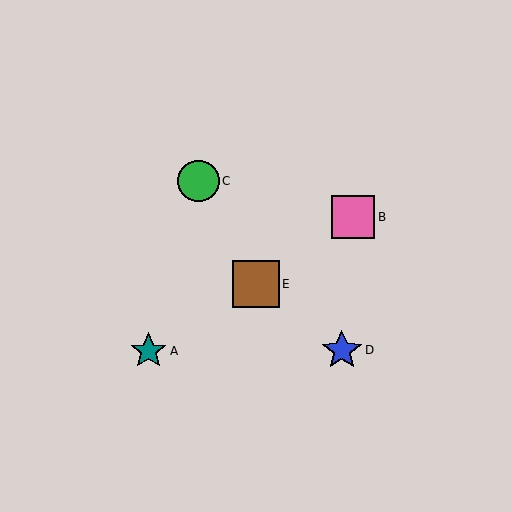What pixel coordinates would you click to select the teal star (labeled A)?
Click at (149, 351) to select the teal star A.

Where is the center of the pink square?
The center of the pink square is at (353, 217).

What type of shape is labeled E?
Shape E is a brown square.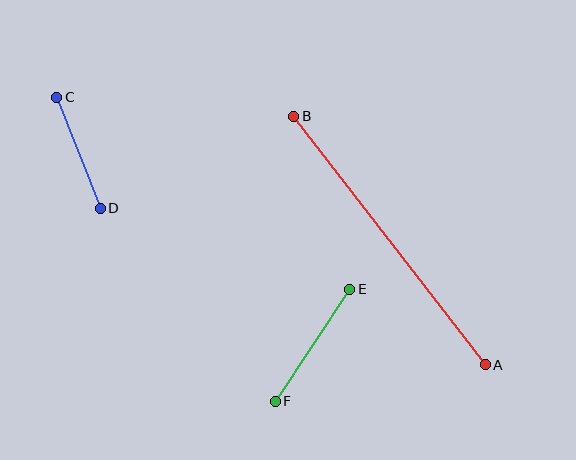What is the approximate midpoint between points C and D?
The midpoint is at approximately (78, 153) pixels.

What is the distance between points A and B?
The distance is approximately 314 pixels.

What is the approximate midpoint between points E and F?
The midpoint is at approximately (312, 345) pixels.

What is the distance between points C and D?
The distance is approximately 119 pixels.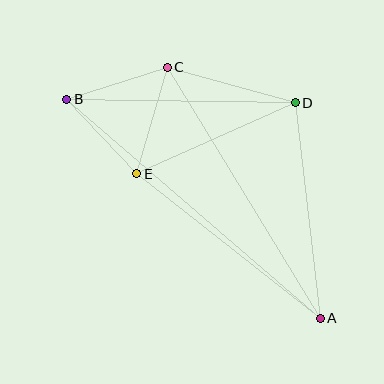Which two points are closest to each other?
Points B and E are closest to each other.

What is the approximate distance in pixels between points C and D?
The distance between C and D is approximately 133 pixels.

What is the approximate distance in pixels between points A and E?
The distance between A and E is approximately 234 pixels.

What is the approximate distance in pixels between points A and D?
The distance between A and D is approximately 217 pixels.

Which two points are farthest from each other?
Points A and B are farthest from each other.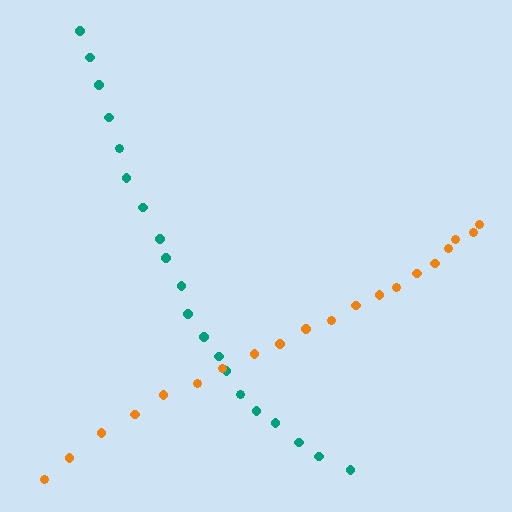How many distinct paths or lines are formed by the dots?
There are 2 distinct paths.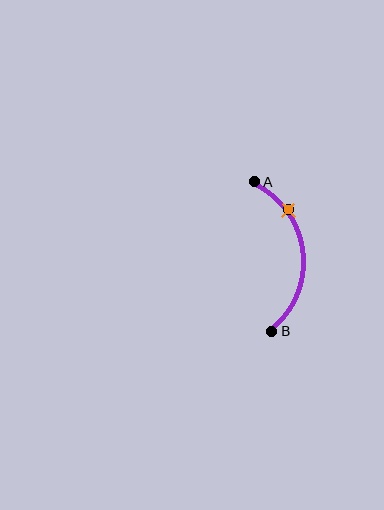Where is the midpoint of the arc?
The arc midpoint is the point on the curve farthest from the straight line joining A and B. It sits to the right of that line.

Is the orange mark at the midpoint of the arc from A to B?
No. The orange mark lies on the arc but is closer to endpoint A. The arc midpoint would be at the point on the curve equidistant along the arc from both A and B.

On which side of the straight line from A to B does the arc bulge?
The arc bulges to the right of the straight line connecting A and B.